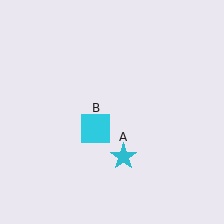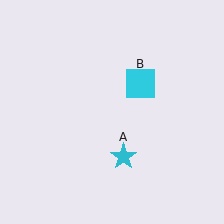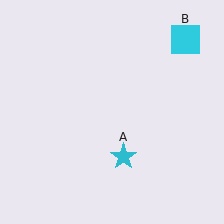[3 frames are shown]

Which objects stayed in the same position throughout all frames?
Cyan star (object A) remained stationary.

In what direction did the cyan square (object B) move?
The cyan square (object B) moved up and to the right.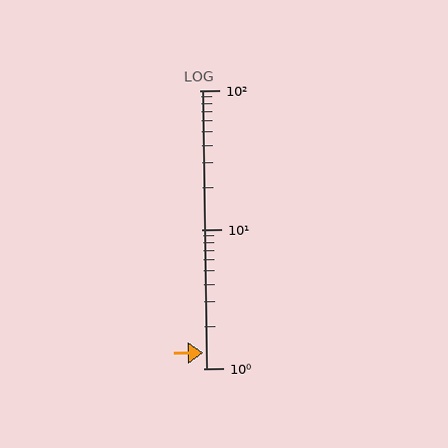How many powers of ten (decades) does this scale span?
The scale spans 2 decades, from 1 to 100.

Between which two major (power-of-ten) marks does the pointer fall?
The pointer is between 1 and 10.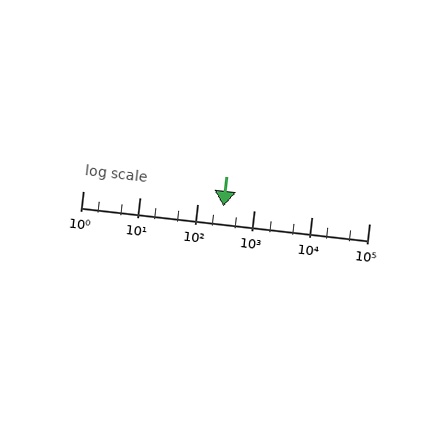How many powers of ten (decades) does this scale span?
The scale spans 5 decades, from 1 to 100000.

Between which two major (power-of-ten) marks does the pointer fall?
The pointer is between 100 and 1000.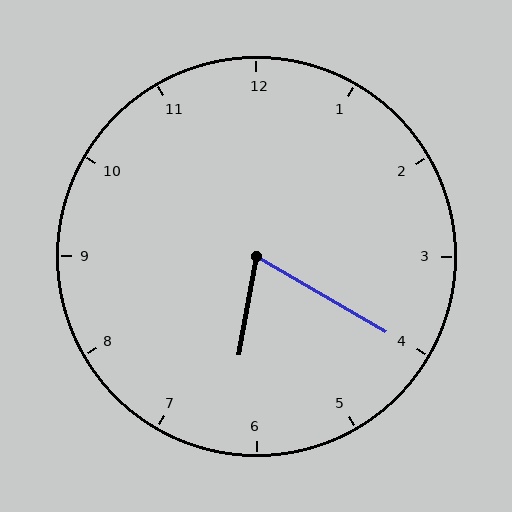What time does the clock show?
6:20.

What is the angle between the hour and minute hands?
Approximately 70 degrees.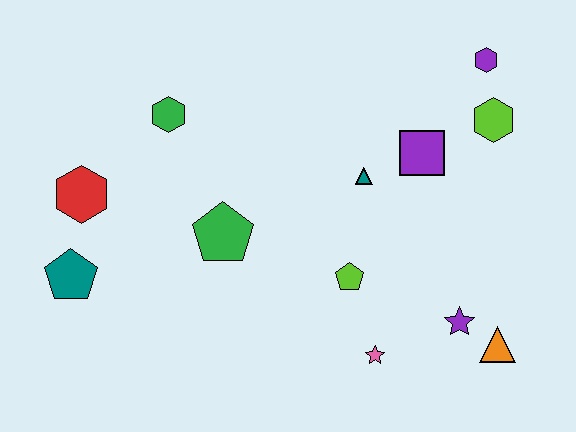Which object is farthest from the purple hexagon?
The teal pentagon is farthest from the purple hexagon.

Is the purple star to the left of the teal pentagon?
No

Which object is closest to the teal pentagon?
The red hexagon is closest to the teal pentagon.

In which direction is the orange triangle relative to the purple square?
The orange triangle is below the purple square.